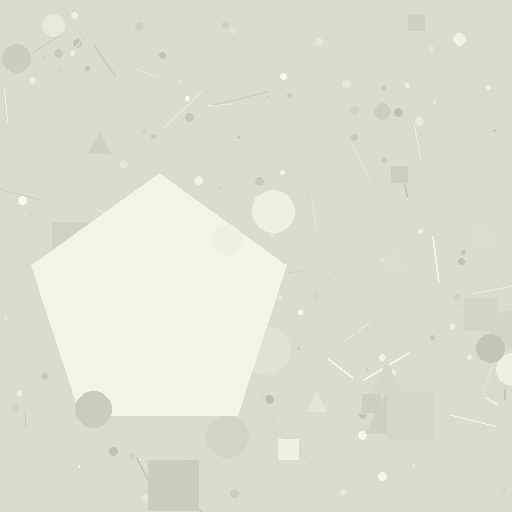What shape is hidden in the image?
A pentagon is hidden in the image.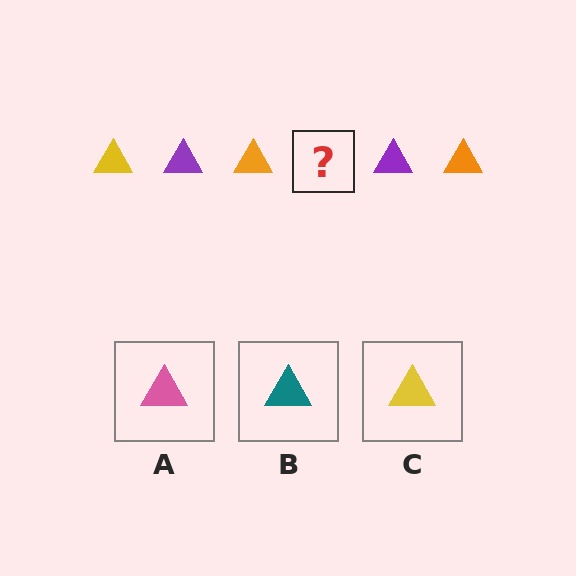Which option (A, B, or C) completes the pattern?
C.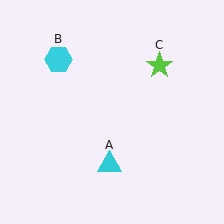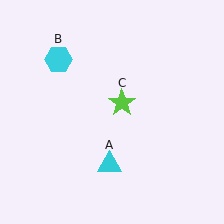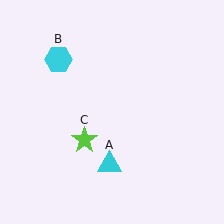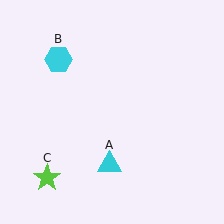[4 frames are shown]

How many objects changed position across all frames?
1 object changed position: lime star (object C).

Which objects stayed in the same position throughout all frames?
Cyan triangle (object A) and cyan hexagon (object B) remained stationary.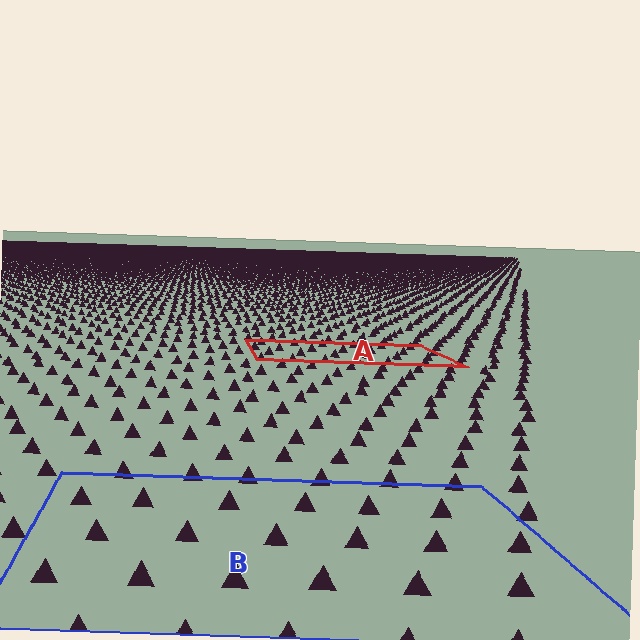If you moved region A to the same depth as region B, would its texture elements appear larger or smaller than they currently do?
They would appear larger. At a closer depth, the same texture elements are projected at a bigger on-screen size.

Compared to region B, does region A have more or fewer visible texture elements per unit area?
Region A has more texture elements per unit area — they are packed more densely because it is farther away.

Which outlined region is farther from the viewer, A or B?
Region A is farther from the viewer — the texture elements inside it appear smaller and more densely packed.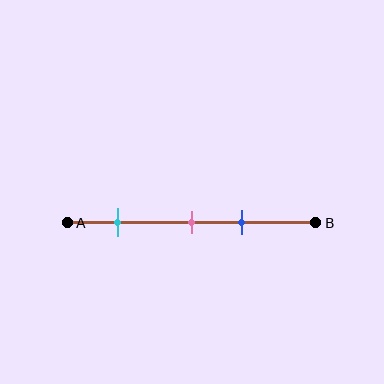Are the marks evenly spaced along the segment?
No, the marks are not evenly spaced.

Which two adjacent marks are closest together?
The pink and blue marks are the closest adjacent pair.